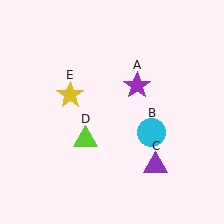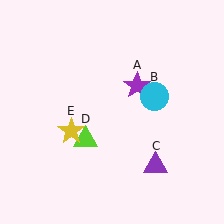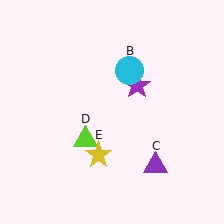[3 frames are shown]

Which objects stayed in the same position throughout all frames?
Purple star (object A) and purple triangle (object C) and lime triangle (object D) remained stationary.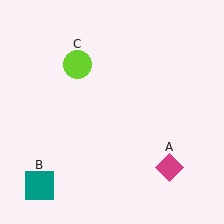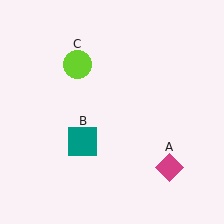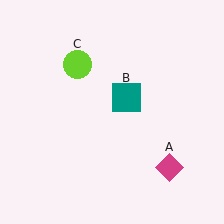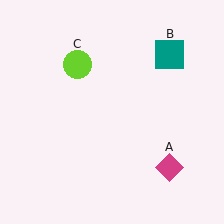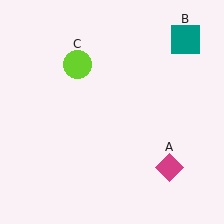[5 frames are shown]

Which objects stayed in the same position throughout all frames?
Magenta diamond (object A) and lime circle (object C) remained stationary.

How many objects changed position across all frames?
1 object changed position: teal square (object B).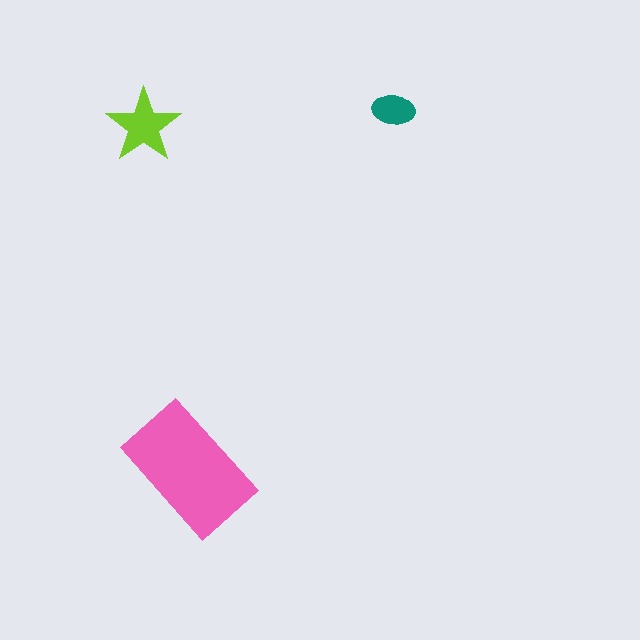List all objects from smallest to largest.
The teal ellipse, the lime star, the pink rectangle.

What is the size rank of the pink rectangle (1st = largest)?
1st.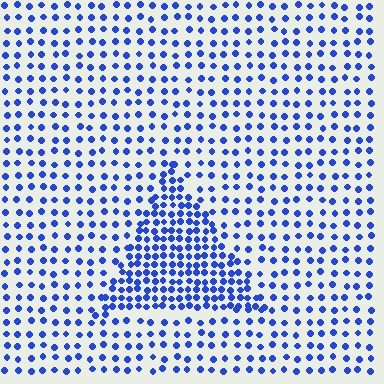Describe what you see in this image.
The image contains small blue elements arranged at two different densities. A triangle-shaped region is visible where the elements are more densely packed than the surrounding area.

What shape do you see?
I see a triangle.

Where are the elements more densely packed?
The elements are more densely packed inside the triangle boundary.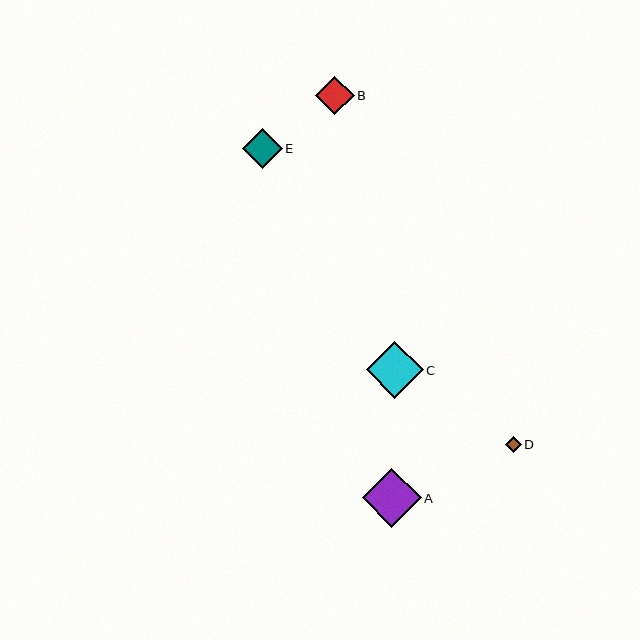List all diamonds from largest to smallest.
From largest to smallest: A, C, E, B, D.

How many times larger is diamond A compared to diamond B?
Diamond A is approximately 1.5 times the size of diamond B.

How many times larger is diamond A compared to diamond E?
Diamond A is approximately 1.5 times the size of diamond E.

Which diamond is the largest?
Diamond A is the largest with a size of approximately 59 pixels.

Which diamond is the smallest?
Diamond D is the smallest with a size of approximately 16 pixels.